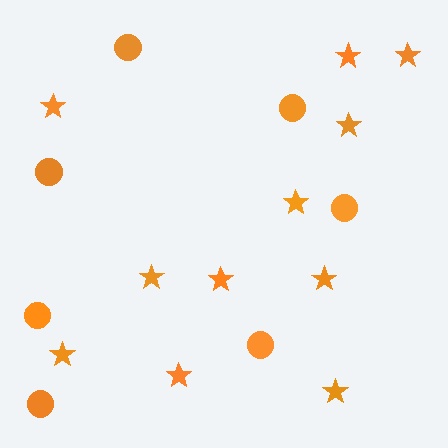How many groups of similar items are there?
There are 2 groups: one group of stars (11) and one group of circles (7).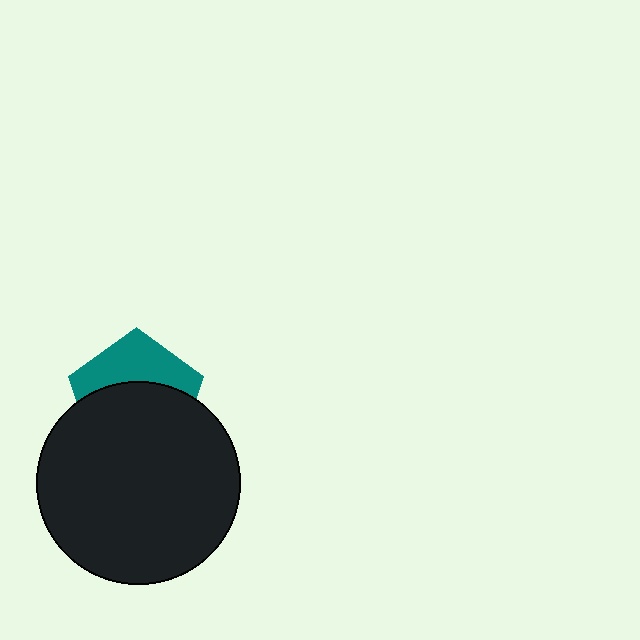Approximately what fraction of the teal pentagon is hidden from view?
Roughly 60% of the teal pentagon is hidden behind the black circle.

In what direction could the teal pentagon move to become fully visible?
The teal pentagon could move up. That would shift it out from behind the black circle entirely.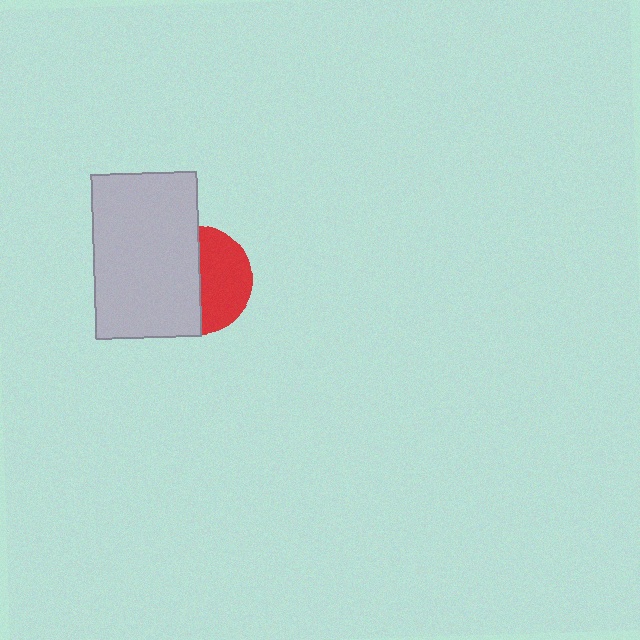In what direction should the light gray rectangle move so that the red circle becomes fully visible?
The light gray rectangle should move left. That is the shortest direction to clear the overlap and leave the red circle fully visible.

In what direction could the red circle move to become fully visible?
The red circle could move right. That would shift it out from behind the light gray rectangle entirely.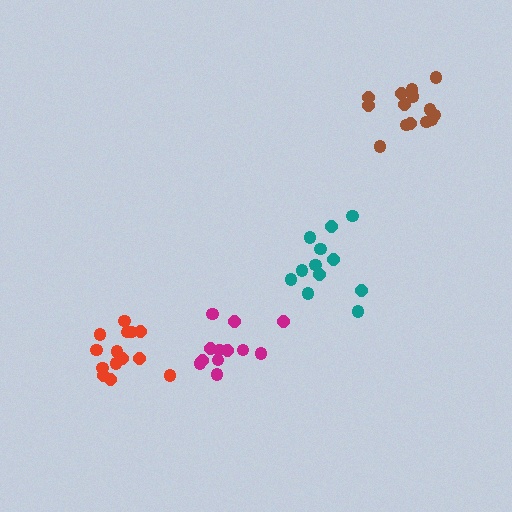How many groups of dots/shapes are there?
There are 4 groups.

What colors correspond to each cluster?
The clusters are colored: teal, red, magenta, brown.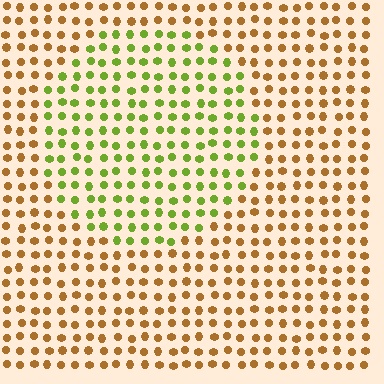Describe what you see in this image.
The image is filled with small brown elements in a uniform arrangement. A circle-shaped region is visible where the elements are tinted to a slightly different hue, forming a subtle color boundary.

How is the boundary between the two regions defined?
The boundary is defined purely by a slight shift in hue (about 56 degrees). Spacing, size, and orientation are identical on both sides.